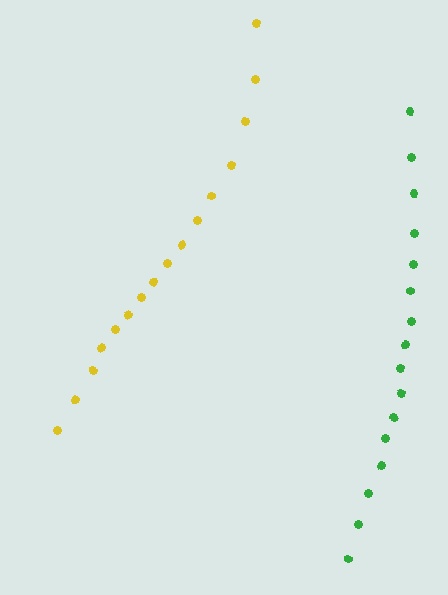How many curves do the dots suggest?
There are 2 distinct paths.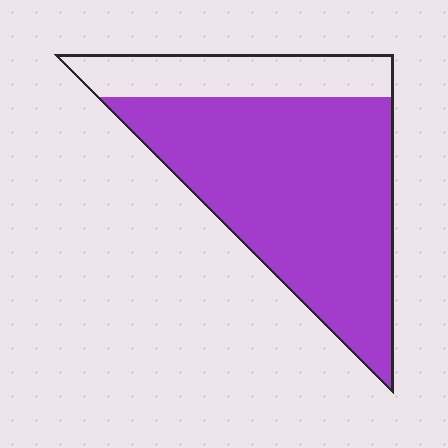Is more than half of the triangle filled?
Yes.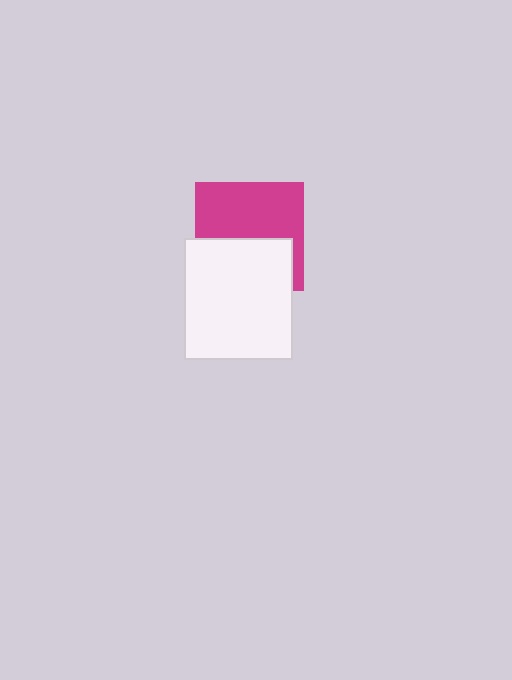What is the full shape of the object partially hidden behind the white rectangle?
The partially hidden object is a magenta square.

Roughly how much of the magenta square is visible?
About half of it is visible (roughly 55%).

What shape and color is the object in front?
The object in front is a white rectangle.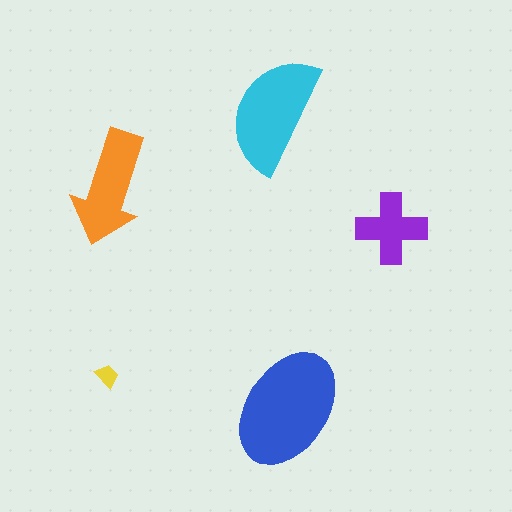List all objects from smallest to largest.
The yellow trapezoid, the purple cross, the orange arrow, the cyan semicircle, the blue ellipse.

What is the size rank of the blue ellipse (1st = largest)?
1st.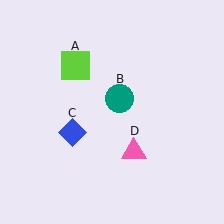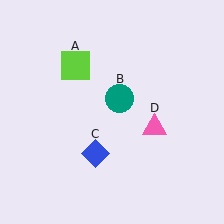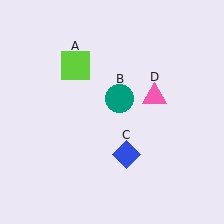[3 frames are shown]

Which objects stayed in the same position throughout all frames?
Lime square (object A) and teal circle (object B) remained stationary.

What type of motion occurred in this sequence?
The blue diamond (object C), pink triangle (object D) rotated counterclockwise around the center of the scene.